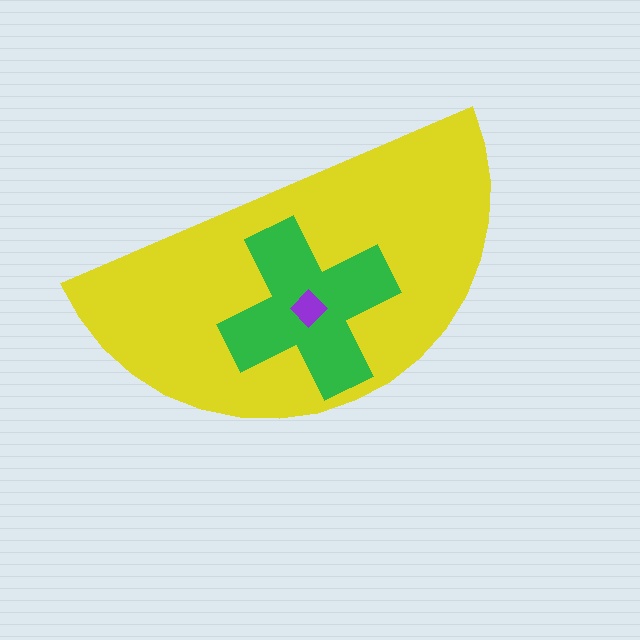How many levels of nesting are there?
3.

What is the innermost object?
The purple diamond.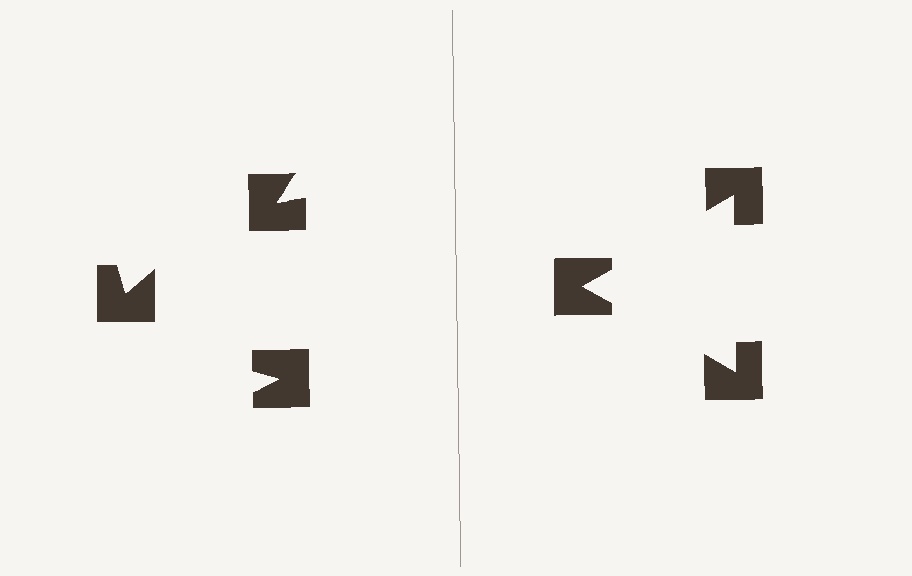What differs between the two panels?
The notched squares are positioned identically on both sides; only the wedge orientations differ. On the right they align to a triangle; on the left they are misaligned.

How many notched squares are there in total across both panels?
6 — 3 on each side.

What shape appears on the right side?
An illusory triangle.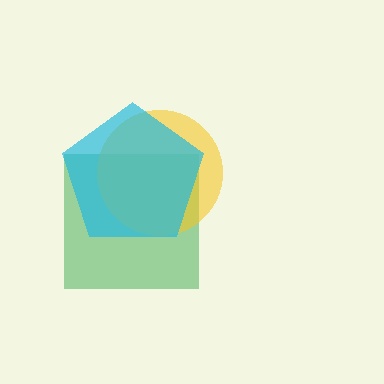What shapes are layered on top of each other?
The layered shapes are: a green square, a yellow circle, a cyan pentagon.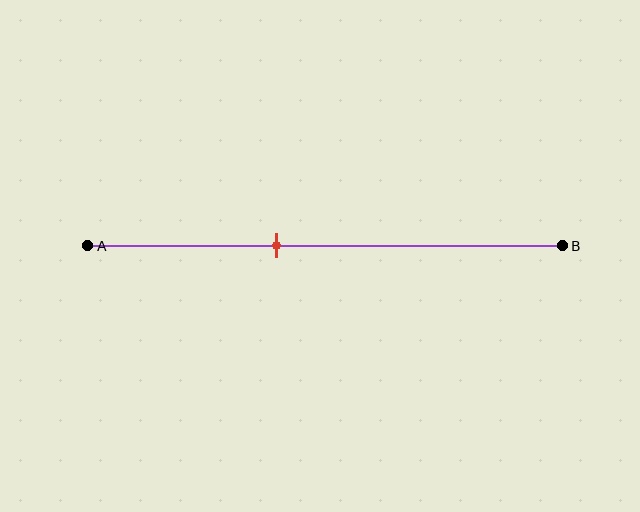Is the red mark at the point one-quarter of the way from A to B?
No, the mark is at about 40% from A, not at the 25% one-quarter point.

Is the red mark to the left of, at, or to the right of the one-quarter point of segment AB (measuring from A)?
The red mark is to the right of the one-quarter point of segment AB.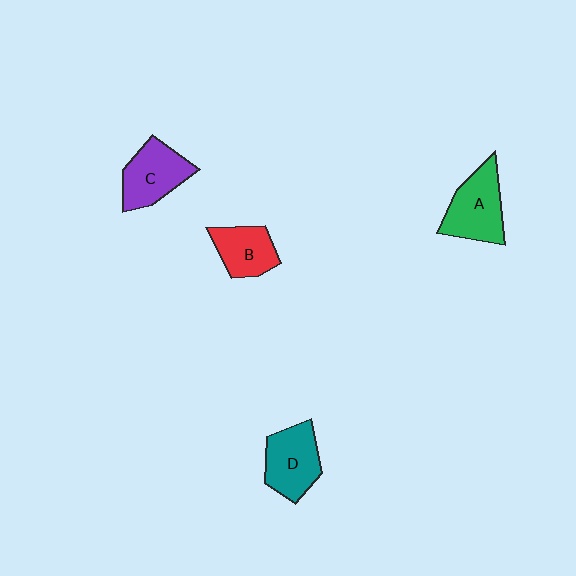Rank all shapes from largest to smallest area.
From largest to smallest: A (green), D (teal), C (purple), B (red).